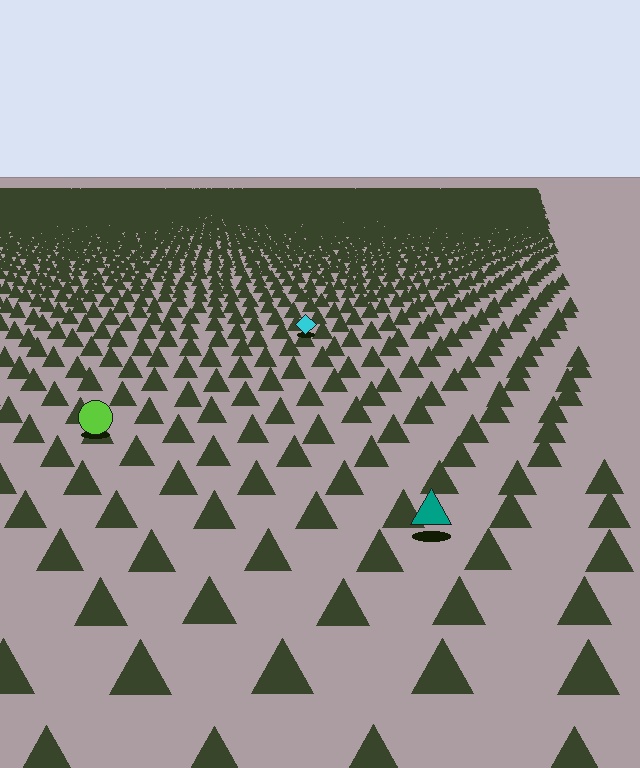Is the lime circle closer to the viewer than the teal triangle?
No. The teal triangle is closer — you can tell from the texture gradient: the ground texture is coarser near it.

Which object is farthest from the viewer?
The cyan diamond is farthest from the viewer. It appears smaller and the ground texture around it is denser.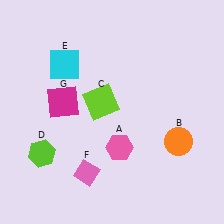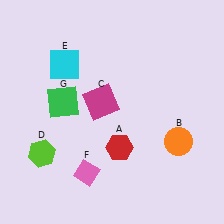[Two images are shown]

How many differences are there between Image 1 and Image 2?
There are 3 differences between the two images.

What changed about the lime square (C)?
In Image 1, C is lime. In Image 2, it changed to magenta.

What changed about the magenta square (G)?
In Image 1, G is magenta. In Image 2, it changed to green.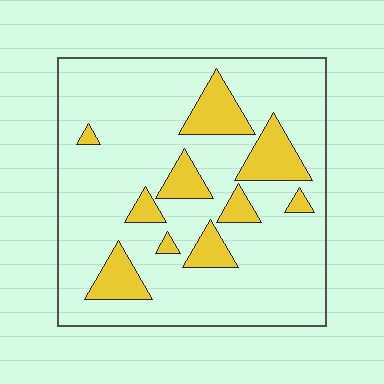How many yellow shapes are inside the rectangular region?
10.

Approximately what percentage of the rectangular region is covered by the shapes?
Approximately 20%.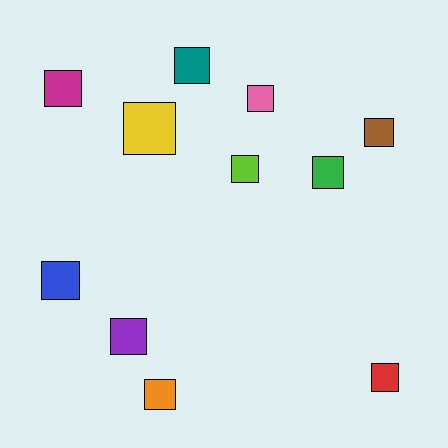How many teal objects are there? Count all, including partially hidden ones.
There is 1 teal object.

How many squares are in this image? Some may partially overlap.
There are 11 squares.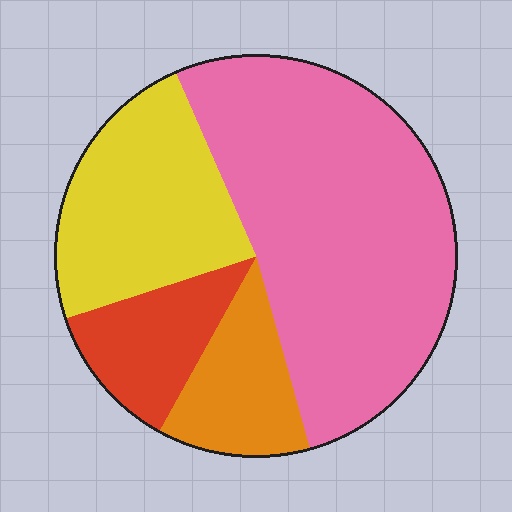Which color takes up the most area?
Pink, at roughly 50%.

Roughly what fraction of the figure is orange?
Orange covers around 10% of the figure.